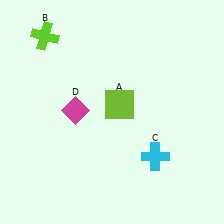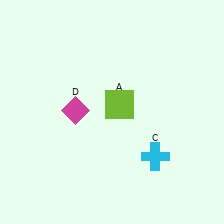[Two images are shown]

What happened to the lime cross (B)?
The lime cross (B) was removed in Image 2. It was in the top-left area of Image 1.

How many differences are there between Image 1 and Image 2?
There is 1 difference between the two images.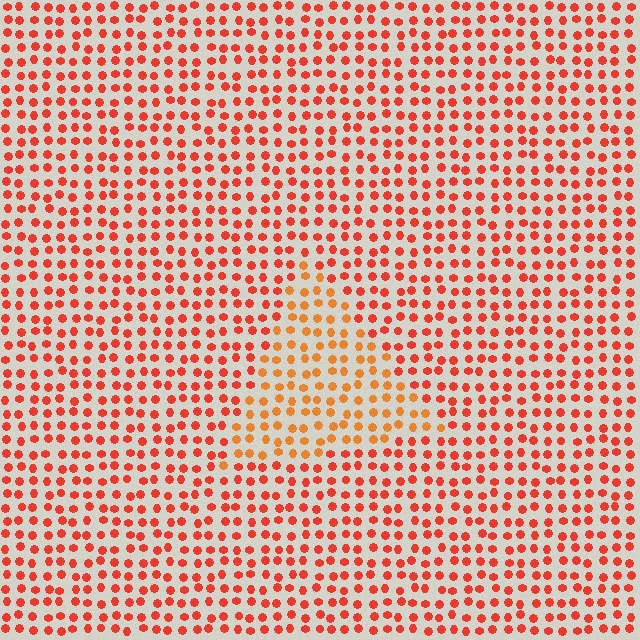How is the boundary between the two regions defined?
The boundary is defined purely by a slight shift in hue (about 25 degrees). Spacing, size, and orientation are identical on both sides.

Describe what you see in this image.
The image is filled with small red elements in a uniform arrangement. A triangle-shaped region is visible where the elements are tinted to a slightly different hue, forming a subtle color boundary.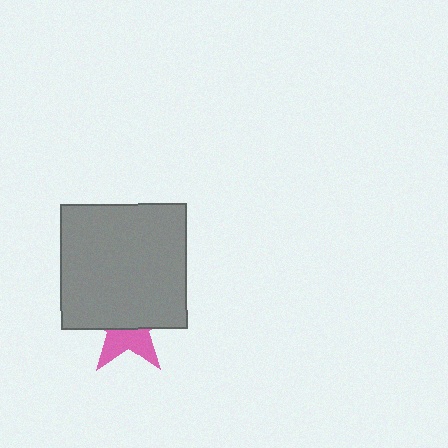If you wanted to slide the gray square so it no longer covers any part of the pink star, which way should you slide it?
Slide it up — that is the most direct way to separate the two shapes.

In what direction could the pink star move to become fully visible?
The pink star could move down. That would shift it out from behind the gray square entirely.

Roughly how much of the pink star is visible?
A small part of it is visible (roughly 39%).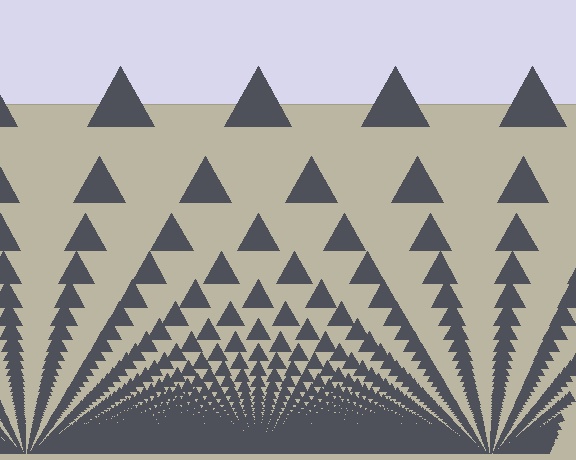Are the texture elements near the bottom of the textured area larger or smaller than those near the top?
Smaller. The gradient is inverted — elements near the bottom are smaller and denser.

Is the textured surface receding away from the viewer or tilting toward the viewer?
The surface appears to tilt toward the viewer. Texture elements get larger and sparser toward the top.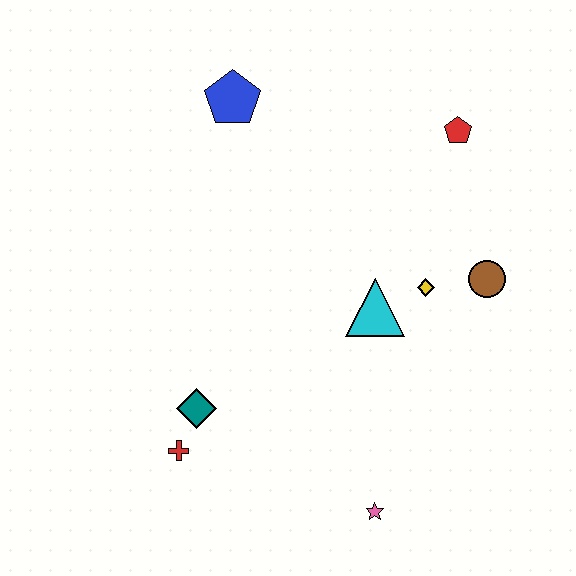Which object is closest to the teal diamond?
The red cross is closest to the teal diamond.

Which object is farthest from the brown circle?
The red cross is farthest from the brown circle.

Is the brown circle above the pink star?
Yes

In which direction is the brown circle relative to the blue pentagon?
The brown circle is to the right of the blue pentagon.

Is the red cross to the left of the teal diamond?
Yes